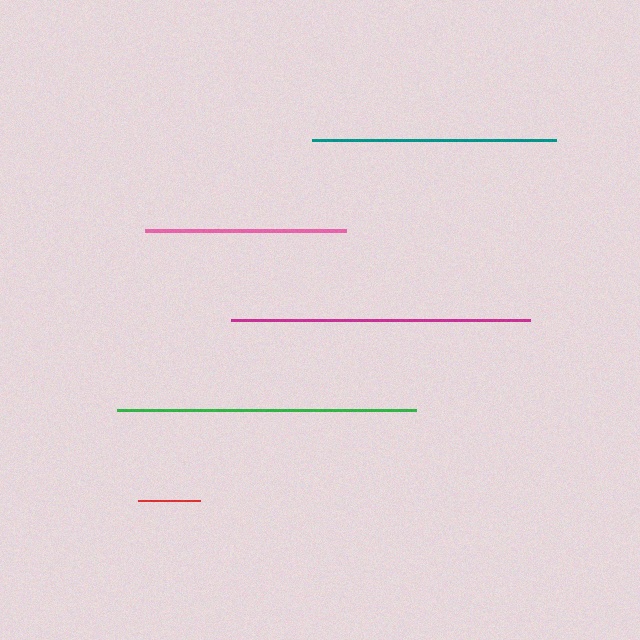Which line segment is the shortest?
The red line is the shortest at approximately 61 pixels.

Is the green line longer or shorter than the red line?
The green line is longer than the red line.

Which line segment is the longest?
The magenta line is the longest at approximately 299 pixels.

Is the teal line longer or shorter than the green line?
The green line is longer than the teal line.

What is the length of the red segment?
The red segment is approximately 61 pixels long.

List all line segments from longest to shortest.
From longest to shortest: magenta, green, teal, pink, red.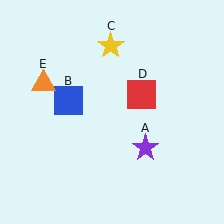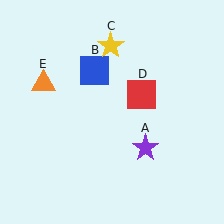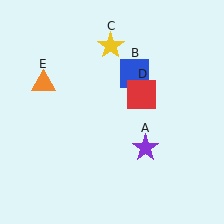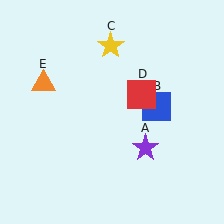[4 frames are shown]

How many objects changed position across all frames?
1 object changed position: blue square (object B).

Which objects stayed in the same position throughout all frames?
Purple star (object A) and yellow star (object C) and red square (object D) and orange triangle (object E) remained stationary.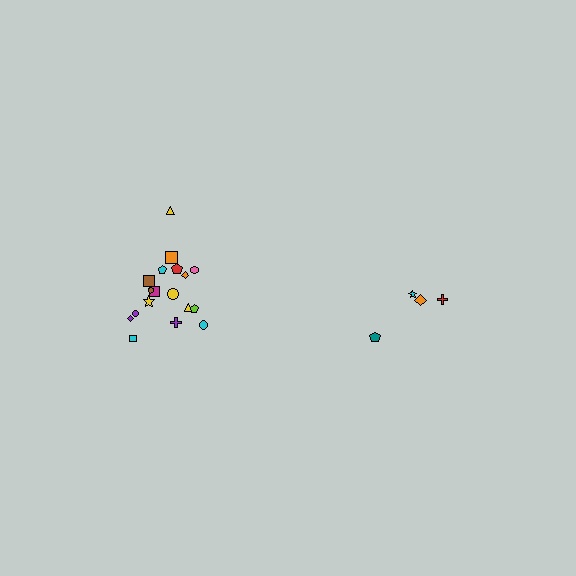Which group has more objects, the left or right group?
The left group.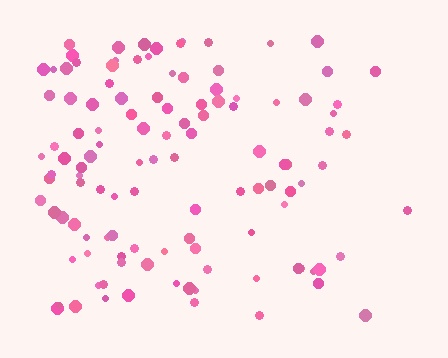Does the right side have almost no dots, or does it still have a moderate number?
Still a moderate number, just noticeably fewer than the left.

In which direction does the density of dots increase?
From right to left, with the left side densest.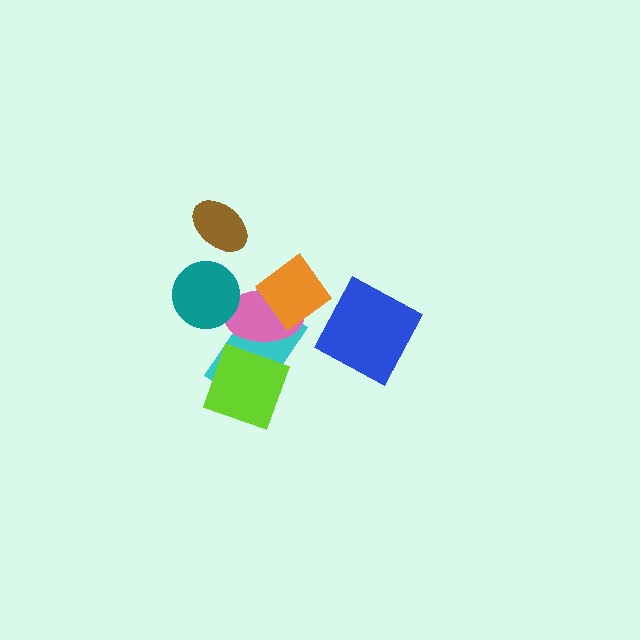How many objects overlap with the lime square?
1 object overlaps with the lime square.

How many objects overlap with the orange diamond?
2 objects overlap with the orange diamond.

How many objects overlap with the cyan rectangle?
3 objects overlap with the cyan rectangle.